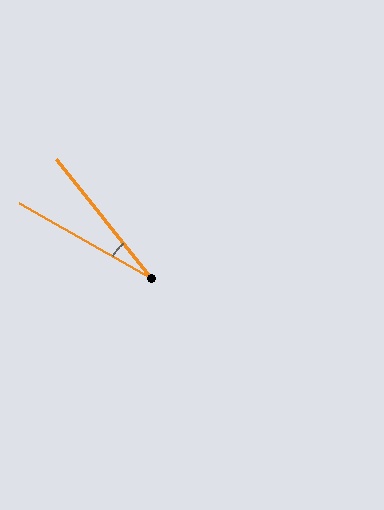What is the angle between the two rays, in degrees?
Approximately 22 degrees.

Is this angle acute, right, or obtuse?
It is acute.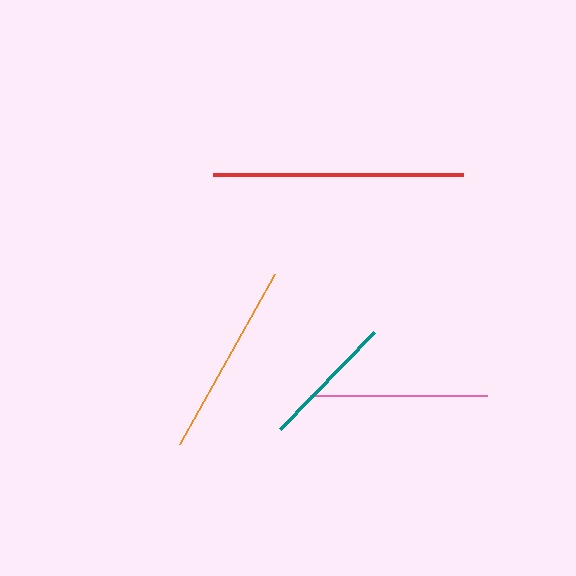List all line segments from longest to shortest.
From longest to shortest: red, orange, pink, teal.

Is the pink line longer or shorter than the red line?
The red line is longer than the pink line.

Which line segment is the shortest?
The teal line is the shortest at approximately 135 pixels.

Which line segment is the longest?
The red line is the longest at approximately 250 pixels.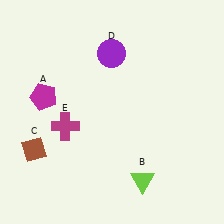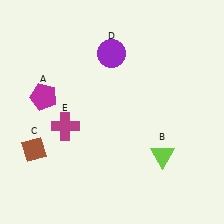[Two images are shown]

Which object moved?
The lime triangle (B) moved up.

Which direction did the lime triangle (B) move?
The lime triangle (B) moved up.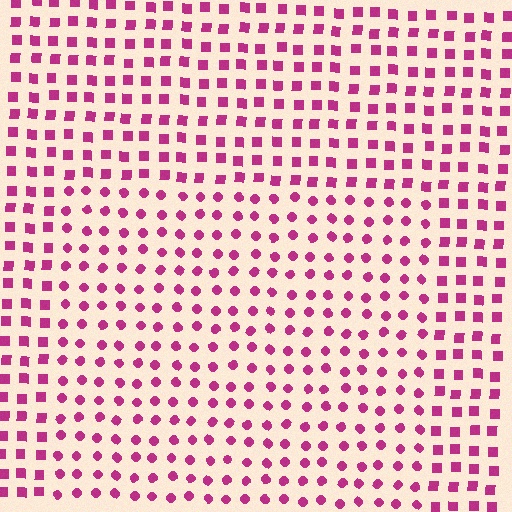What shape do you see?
I see a rectangle.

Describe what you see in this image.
The image is filled with small magenta elements arranged in a uniform grid. A rectangle-shaped region contains circles, while the surrounding area contains squares. The boundary is defined purely by the change in element shape.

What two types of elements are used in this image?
The image uses circles inside the rectangle region and squares outside it.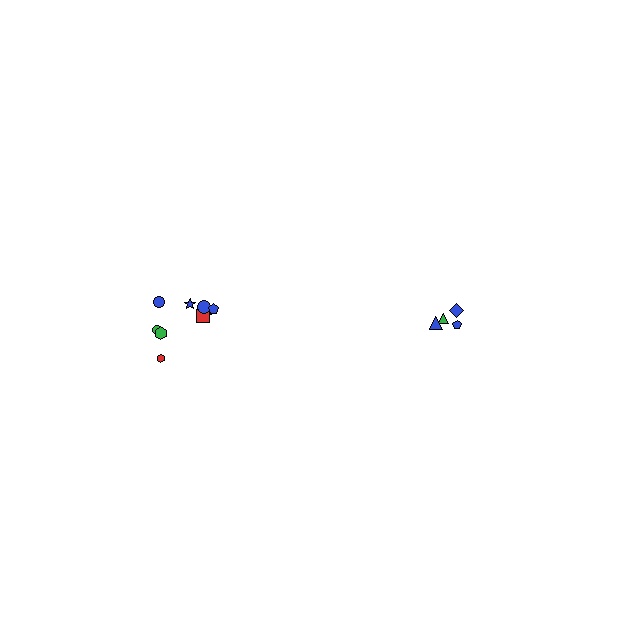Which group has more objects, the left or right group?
The left group.